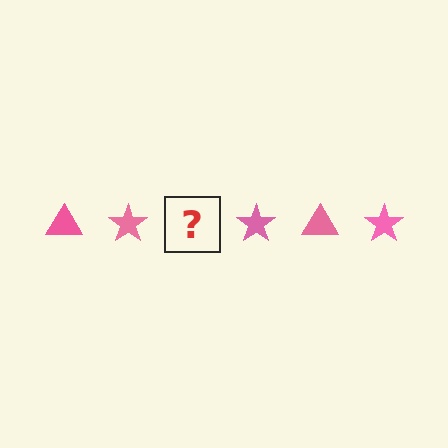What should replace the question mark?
The question mark should be replaced with a pink triangle.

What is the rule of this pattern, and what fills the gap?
The rule is that the pattern cycles through triangle, star shapes in pink. The gap should be filled with a pink triangle.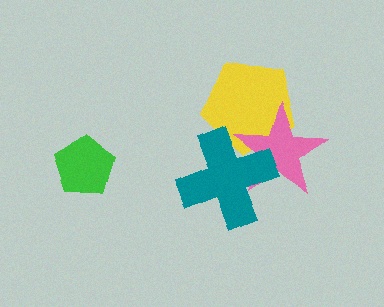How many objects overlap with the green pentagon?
0 objects overlap with the green pentagon.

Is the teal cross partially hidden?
No, no other shape covers it.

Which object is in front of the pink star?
The teal cross is in front of the pink star.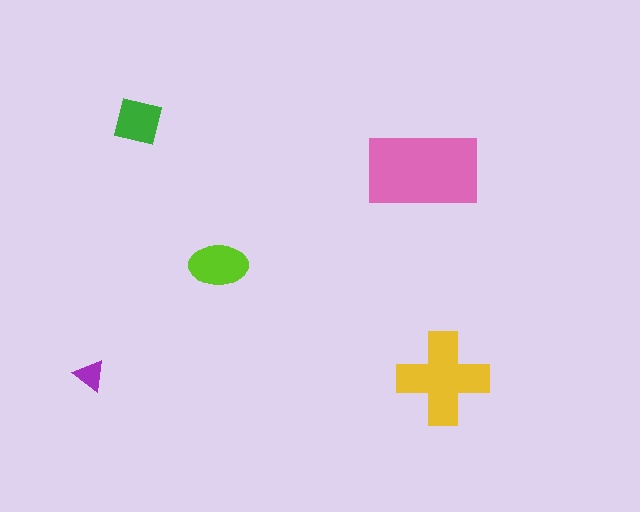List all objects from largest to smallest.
The pink rectangle, the yellow cross, the lime ellipse, the green square, the purple triangle.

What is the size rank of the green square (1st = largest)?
4th.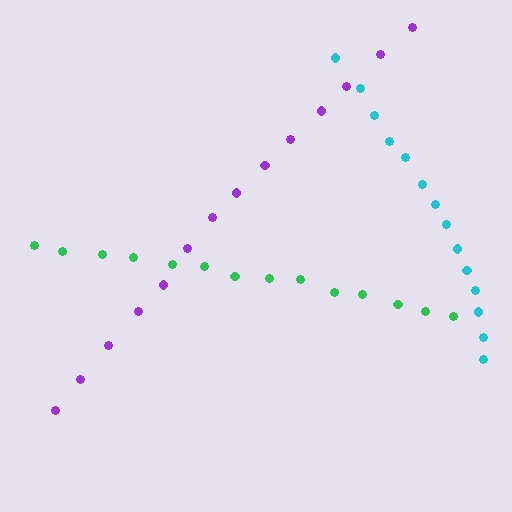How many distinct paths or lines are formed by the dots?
There are 3 distinct paths.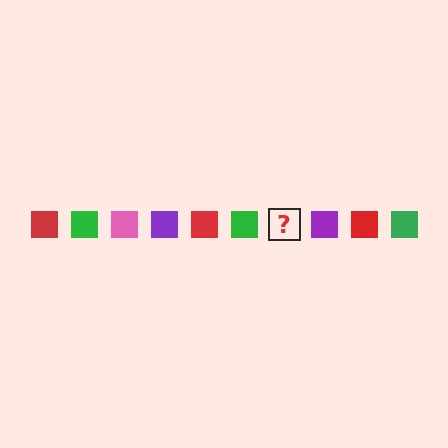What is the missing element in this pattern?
The missing element is a pink square.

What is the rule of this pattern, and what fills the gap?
The rule is that the pattern cycles through red, green, pink, purple squares. The gap should be filled with a pink square.